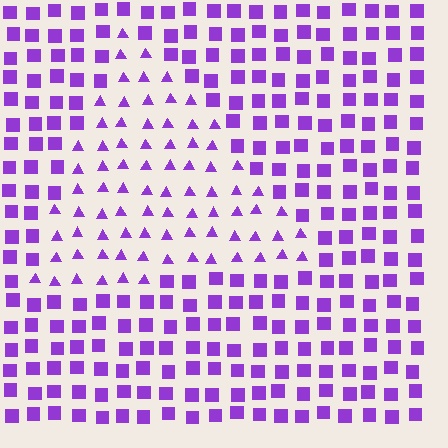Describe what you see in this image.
The image is filled with small purple elements arranged in a uniform grid. A triangle-shaped region contains triangles, while the surrounding area contains squares. The boundary is defined purely by the change in element shape.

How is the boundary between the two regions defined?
The boundary is defined by a change in element shape: triangles inside vs. squares outside. All elements share the same color and spacing.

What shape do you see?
I see a triangle.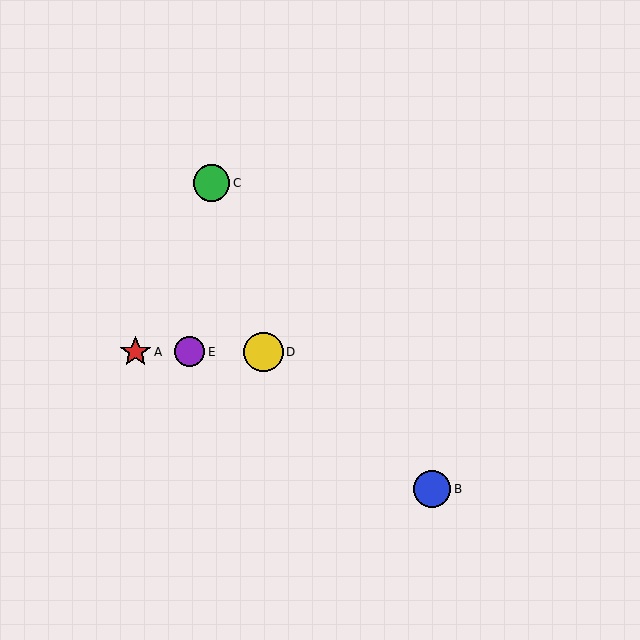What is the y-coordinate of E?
Object E is at y≈352.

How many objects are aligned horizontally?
3 objects (A, D, E) are aligned horizontally.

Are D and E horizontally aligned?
Yes, both are at y≈352.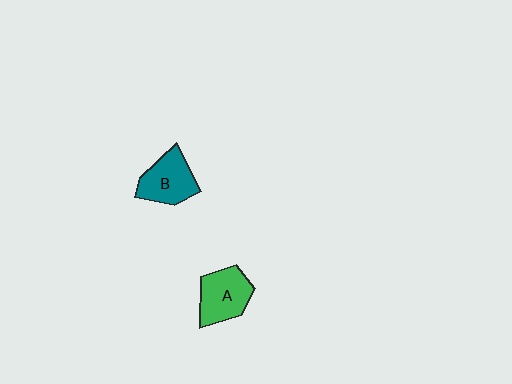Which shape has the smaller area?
Shape B (teal).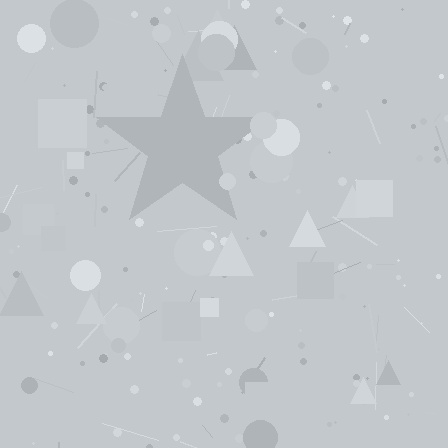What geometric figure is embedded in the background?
A star is embedded in the background.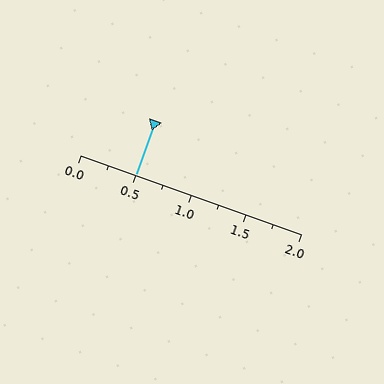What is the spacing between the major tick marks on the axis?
The major ticks are spaced 0.5 apart.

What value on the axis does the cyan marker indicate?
The marker indicates approximately 0.5.